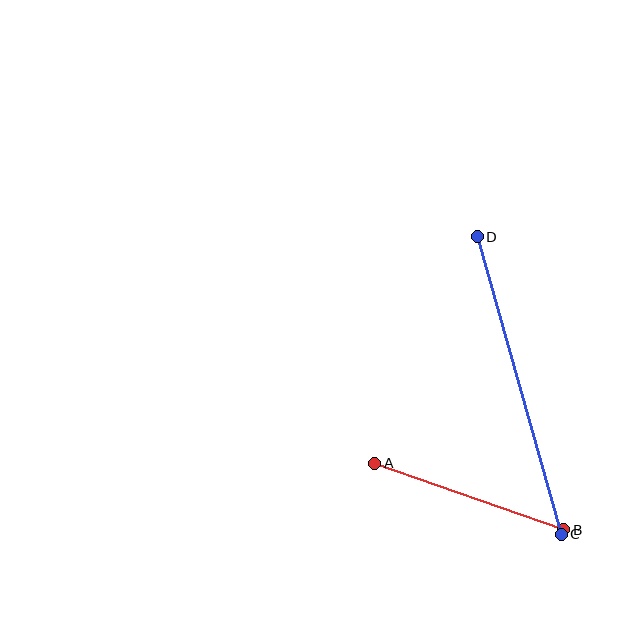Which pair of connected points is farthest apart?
Points C and D are farthest apart.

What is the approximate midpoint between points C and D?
The midpoint is at approximately (519, 385) pixels.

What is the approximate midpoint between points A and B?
The midpoint is at approximately (469, 497) pixels.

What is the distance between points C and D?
The distance is approximately 309 pixels.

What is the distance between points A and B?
The distance is approximately 200 pixels.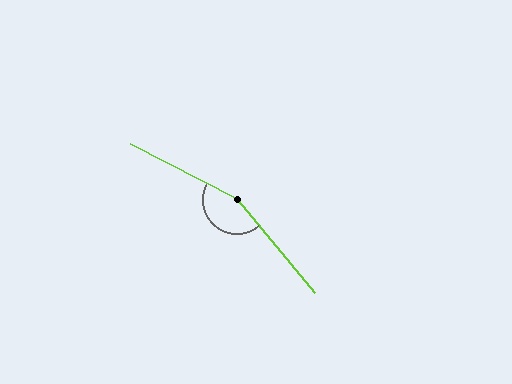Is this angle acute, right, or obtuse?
It is obtuse.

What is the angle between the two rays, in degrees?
Approximately 157 degrees.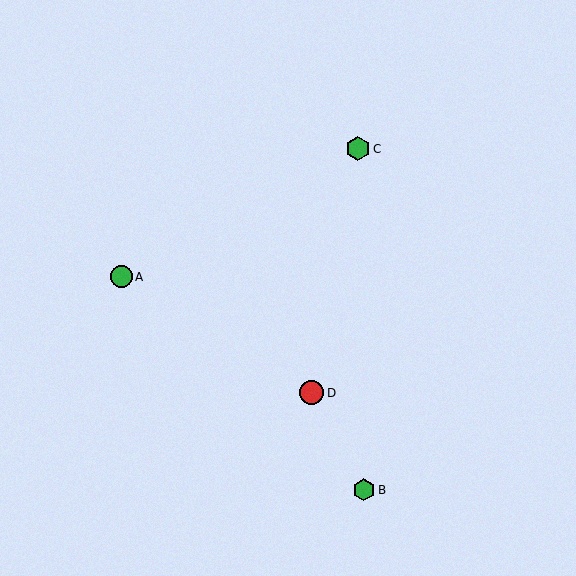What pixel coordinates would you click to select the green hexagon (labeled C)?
Click at (358, 149) to select the green hexagon C.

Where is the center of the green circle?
The center of the green circle is at (121, 277).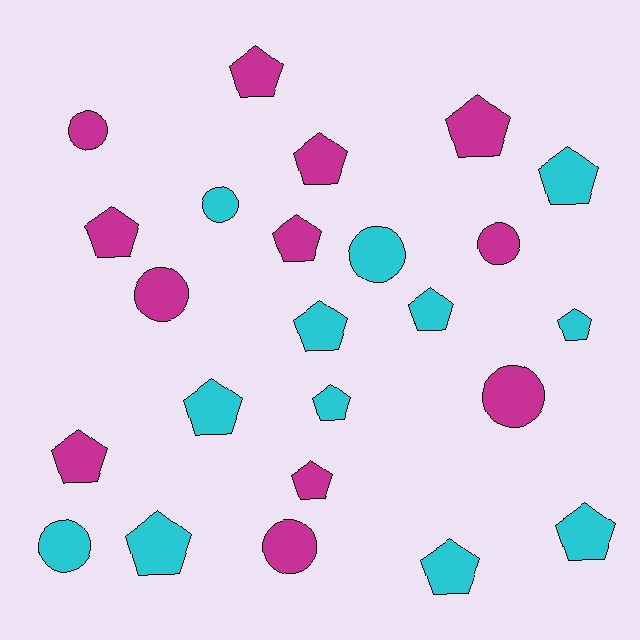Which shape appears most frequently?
Pentagon, with 16 objects.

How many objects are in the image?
There are 24 objects.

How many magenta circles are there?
There are 5 magenta circles.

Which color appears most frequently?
Cyan, with 12 objects.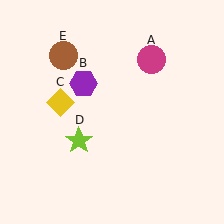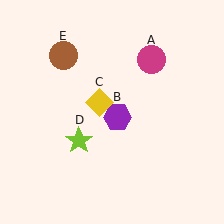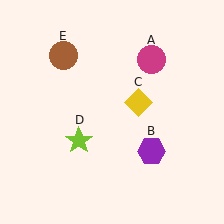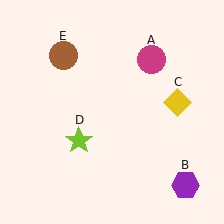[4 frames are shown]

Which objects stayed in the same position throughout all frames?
Magenta circle (object A) and lime star (object D) and brown circle (object E) remained stationary.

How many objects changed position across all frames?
2 objects changed position: purple hexagon (object B), yellow diamond (object C).